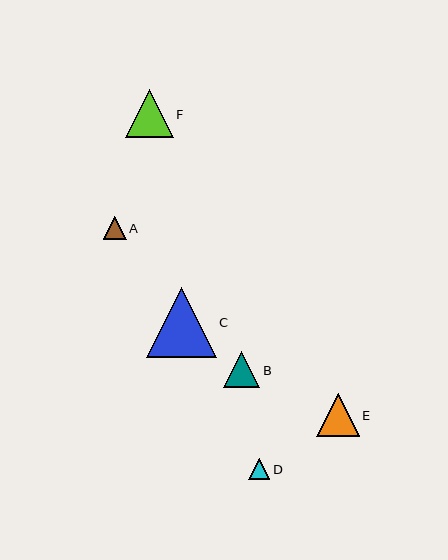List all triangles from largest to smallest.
From largest to smallest: C, F, E, B, A, D.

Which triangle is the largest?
Triangle C is the largest with a size of approximately 69 pixels.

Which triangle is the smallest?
Triangle D is the smallest with a size of approximately 21 pixels.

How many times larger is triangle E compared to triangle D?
Triangle E is approximately 2.1 times the size of triangle D.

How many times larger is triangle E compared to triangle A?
Triangle E is approximately 1.9 times the size of triangle A.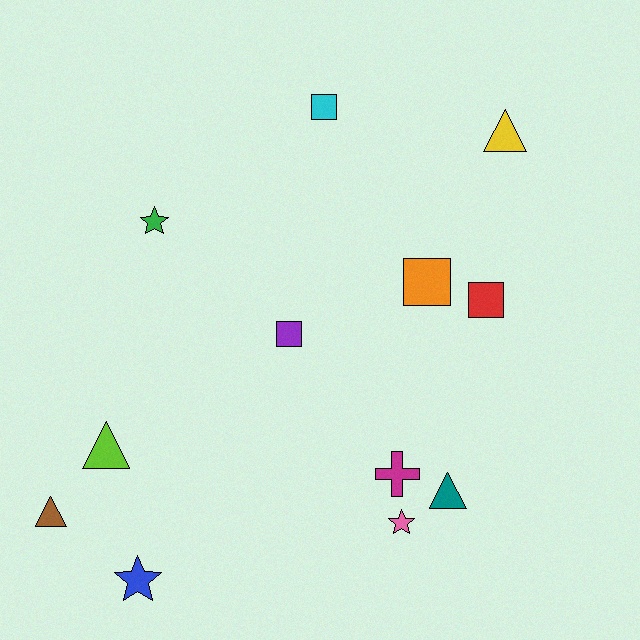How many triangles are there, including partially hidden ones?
There are 4 triangles.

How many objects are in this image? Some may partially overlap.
There are 12 objects.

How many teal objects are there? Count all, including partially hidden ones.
There is 1 teal object.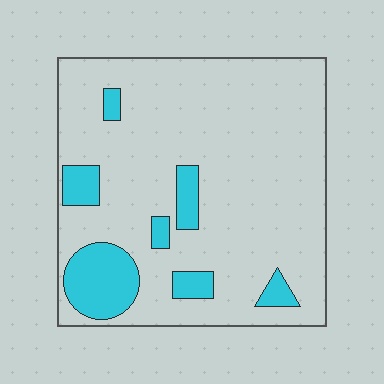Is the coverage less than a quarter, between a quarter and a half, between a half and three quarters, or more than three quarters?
Less than a quarter.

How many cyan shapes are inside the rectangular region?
7.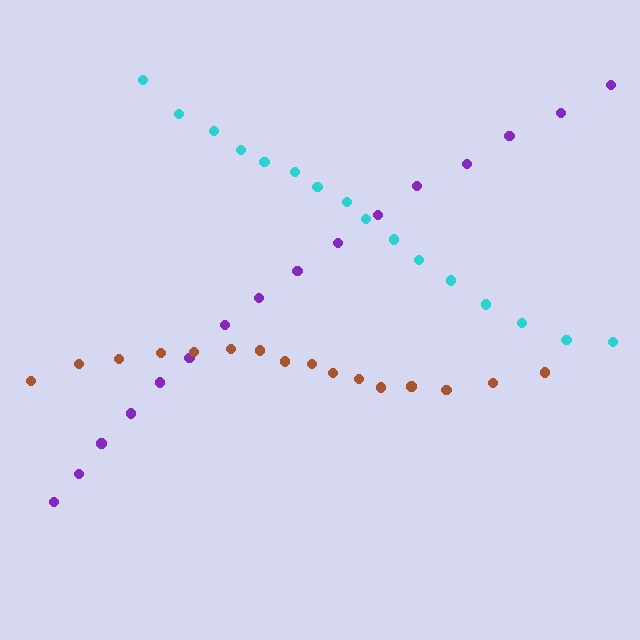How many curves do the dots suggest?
There are 3 distinct paths.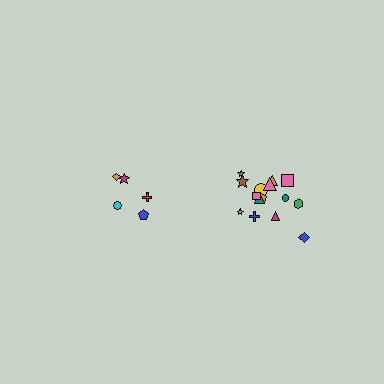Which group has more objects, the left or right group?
The right group.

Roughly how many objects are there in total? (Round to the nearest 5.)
Roughly 20 objects in total.